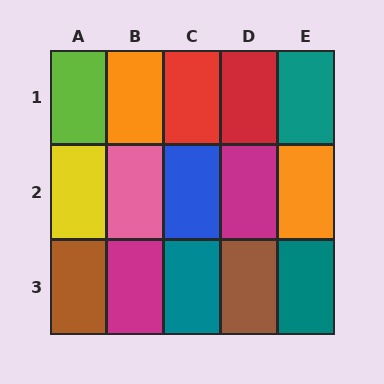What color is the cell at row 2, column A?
Yellow.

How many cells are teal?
3 cells are teal.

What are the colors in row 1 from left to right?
Lime, orange, red, red, teal.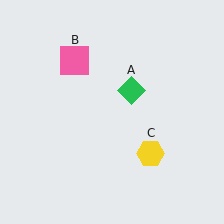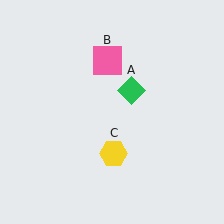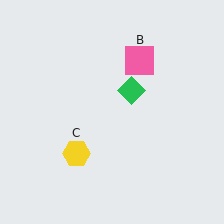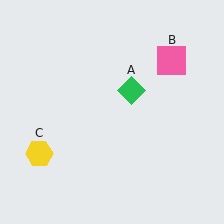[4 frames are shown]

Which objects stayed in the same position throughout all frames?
Green diamond (object A) remained stationary.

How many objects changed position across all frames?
2 objects changed position: pink square (object B), yellow hexagon (object C).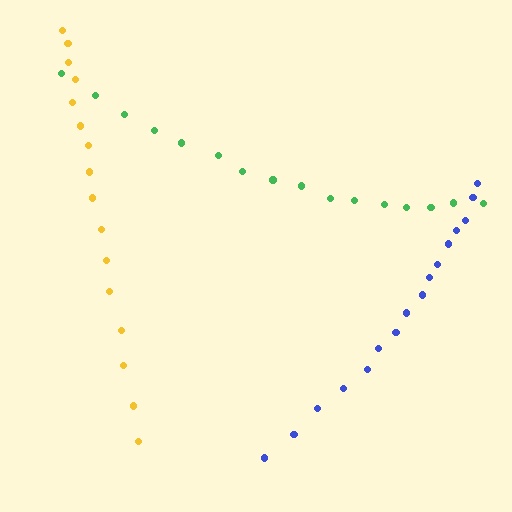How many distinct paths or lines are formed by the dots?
There are 3 distinct paths.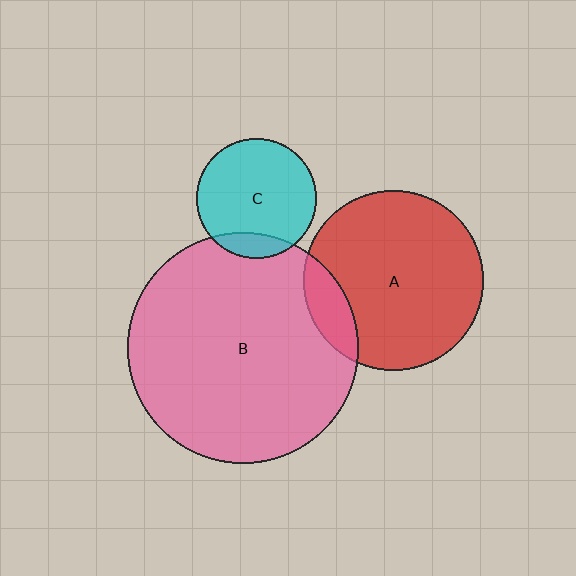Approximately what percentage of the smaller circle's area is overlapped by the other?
Approximately 15%.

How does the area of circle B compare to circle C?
Approximately 3.8 times.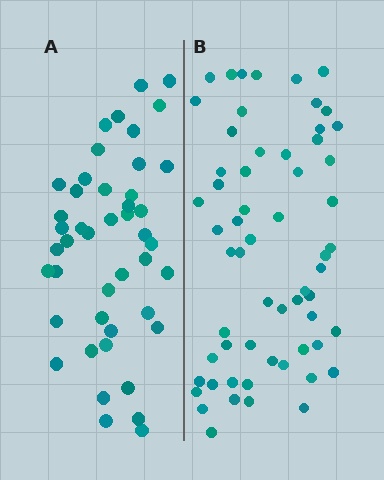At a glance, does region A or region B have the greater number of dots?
Region B (the right region) has more dots.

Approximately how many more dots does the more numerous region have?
Region B has approximately 15 more dots than region A.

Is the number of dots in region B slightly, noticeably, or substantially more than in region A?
Region B has noticeably more, but not dramatically so. The ratio is roughly 1.3 to 1.